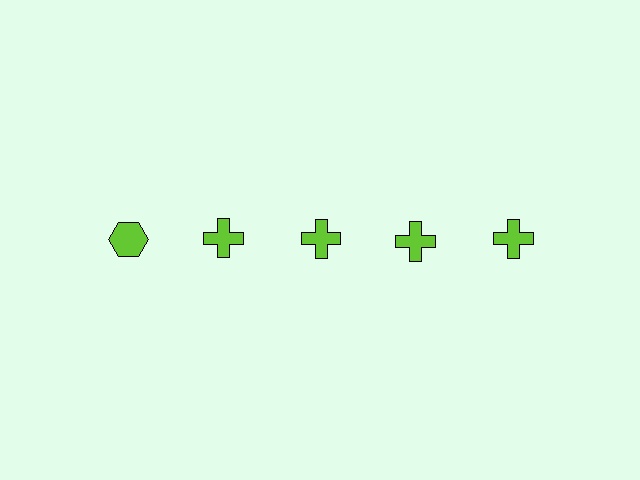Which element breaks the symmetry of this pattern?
The lime hexagon in the top row, leftmost column breaks the symmetry. All other shapes are lime crosses.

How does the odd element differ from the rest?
It has a different shape: hexagon instead of cross.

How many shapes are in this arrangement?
There are 5 shapes arranged in a grid pattern.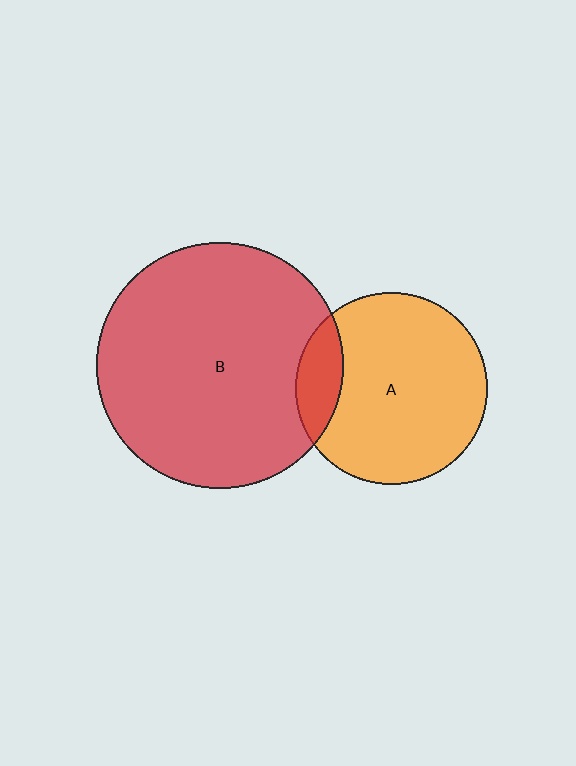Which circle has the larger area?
Circle B (red).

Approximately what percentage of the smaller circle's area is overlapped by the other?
Approximately 15%.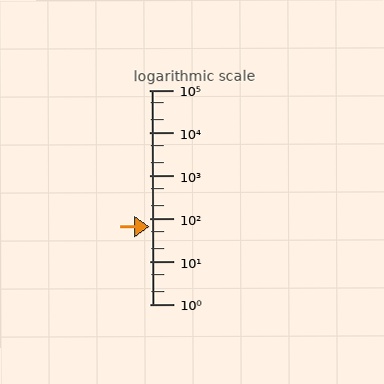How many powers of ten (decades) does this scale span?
The scale spans 5 decades, from 1 to 100000.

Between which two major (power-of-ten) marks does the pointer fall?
The pointer is between 10 and 100.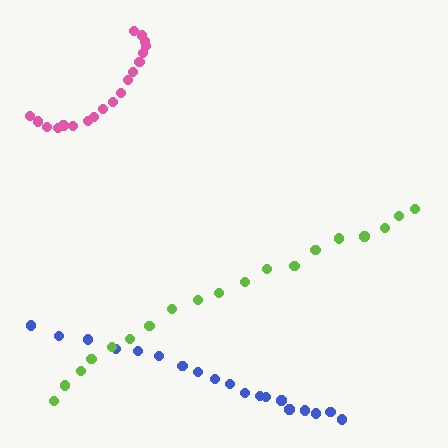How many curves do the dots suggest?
There are 3 distinct paths.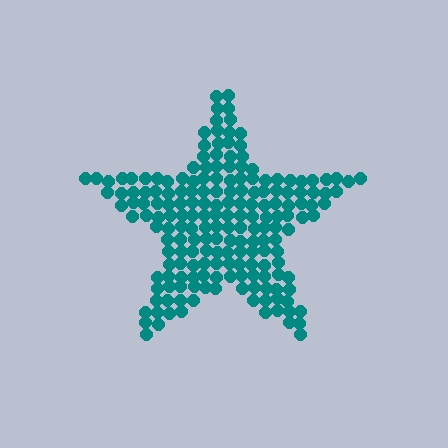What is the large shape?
The large shape is a star.